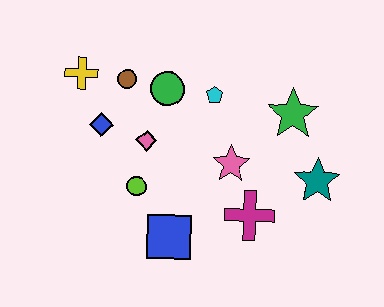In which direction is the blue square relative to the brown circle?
The blue square is below the brown circle.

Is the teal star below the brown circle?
Yes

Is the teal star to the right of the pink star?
Yes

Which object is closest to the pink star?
The magenta cross is closest to the pink star.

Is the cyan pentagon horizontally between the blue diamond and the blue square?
No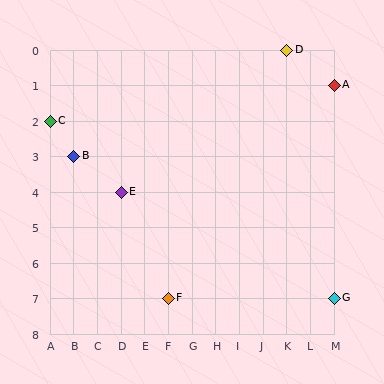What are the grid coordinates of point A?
Point A is at grid coordinates (M, 1).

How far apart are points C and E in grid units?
Points C and E are 3 columns and 2 rows apart (about 3.6 grid units diagonally).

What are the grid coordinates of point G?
Point G is at grid coordinates (M, 7).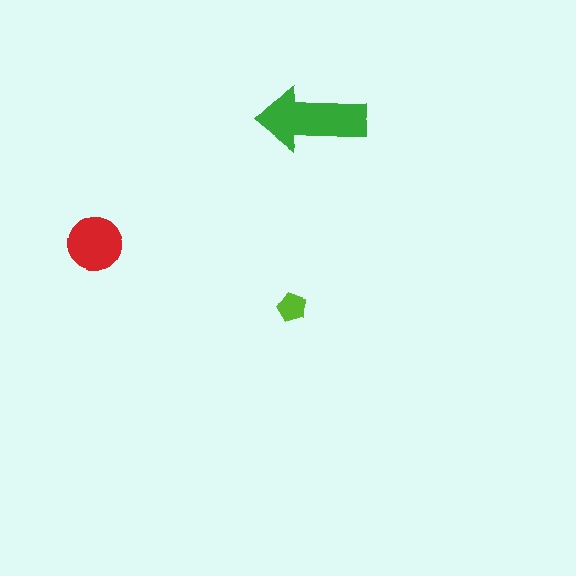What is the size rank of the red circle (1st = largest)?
2nd.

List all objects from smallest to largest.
The lime pentagon, the red circle, the green arrow.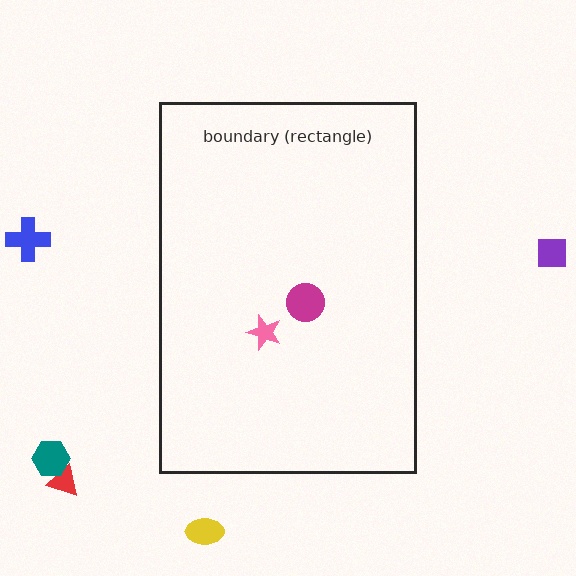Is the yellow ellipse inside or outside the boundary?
Outside.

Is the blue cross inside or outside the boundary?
Outside.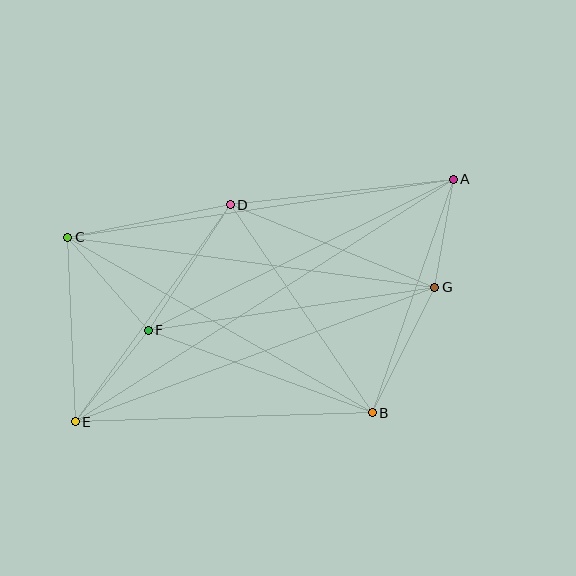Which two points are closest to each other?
Points A and G are closest to each other.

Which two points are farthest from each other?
Points A and E are farthest from each other.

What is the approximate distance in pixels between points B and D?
The distance between B and D is approximately 252 pixels.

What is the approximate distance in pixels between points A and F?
The distance between A and F is approximately 340 pixels.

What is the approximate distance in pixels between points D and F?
The distance between D and F is approximately 150 pixels.